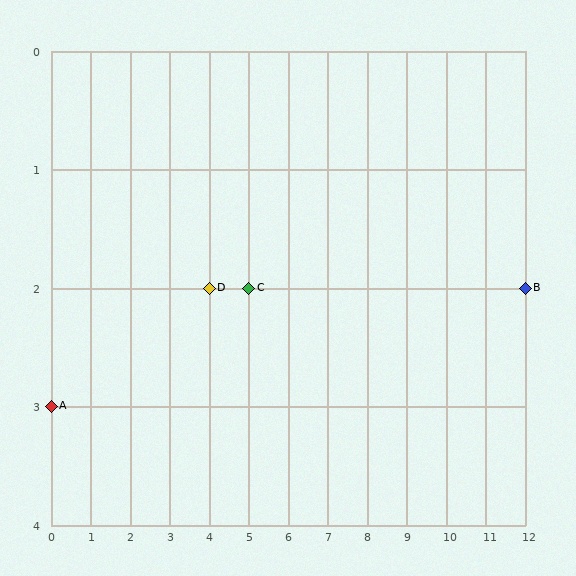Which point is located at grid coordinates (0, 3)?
Point A is at (0, 3).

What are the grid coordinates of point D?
Point D is at grid coordinates (4, 2).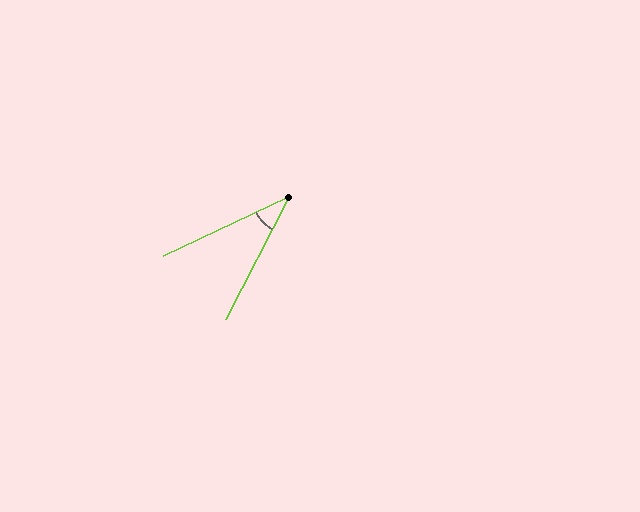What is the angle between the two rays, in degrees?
Approximately 38 degrees.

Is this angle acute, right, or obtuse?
It is acute.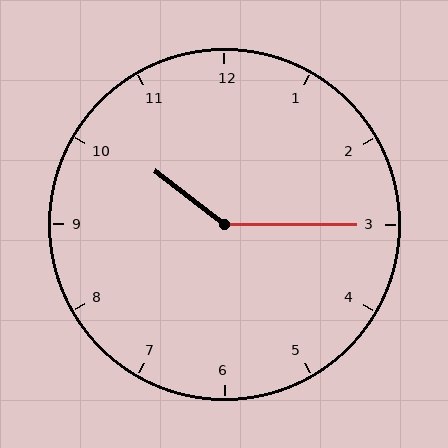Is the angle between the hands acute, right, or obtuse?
It is obtuse.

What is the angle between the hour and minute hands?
Approximately 142 degrees.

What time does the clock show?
10:15.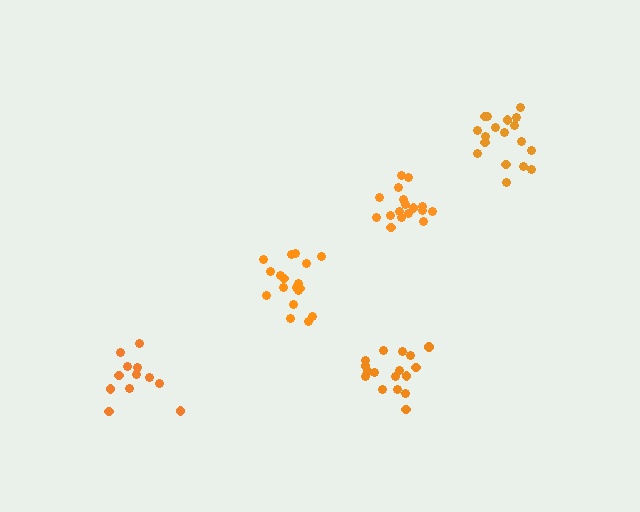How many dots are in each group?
Group 1: 17 dots, Group 2: 17 dots, Group 3: 12 dots, Group 4: 18 dots, Group 5: 18 dots (82 total).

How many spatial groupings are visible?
There are 5 spatial groupings.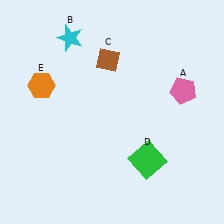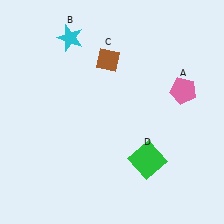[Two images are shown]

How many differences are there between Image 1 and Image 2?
There is 1 difference between the two images.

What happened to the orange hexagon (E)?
The orange hexagon (E) was removed in Image 2. It was in the top-left area of Image 1.